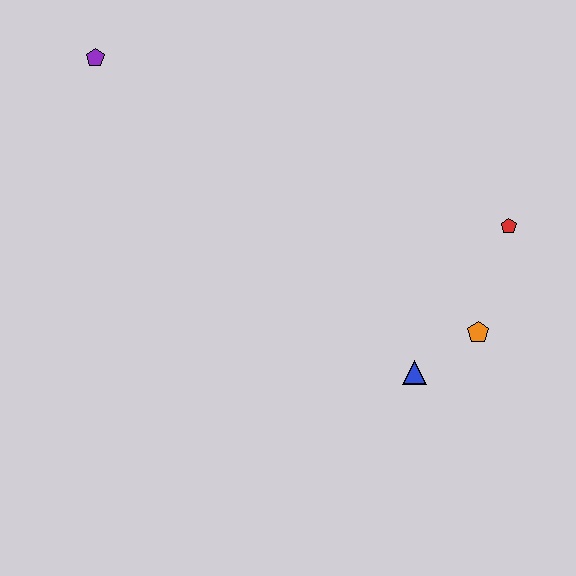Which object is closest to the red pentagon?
The orange pentagon is closest to the red pentagon.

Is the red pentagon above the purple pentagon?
No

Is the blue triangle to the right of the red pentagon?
No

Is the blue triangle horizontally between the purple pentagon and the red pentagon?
Yes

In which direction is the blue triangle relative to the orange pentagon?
The blue triangle is to the left of the orange pentagon.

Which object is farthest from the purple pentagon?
The orange pentagon is farthest from the purple pentagon.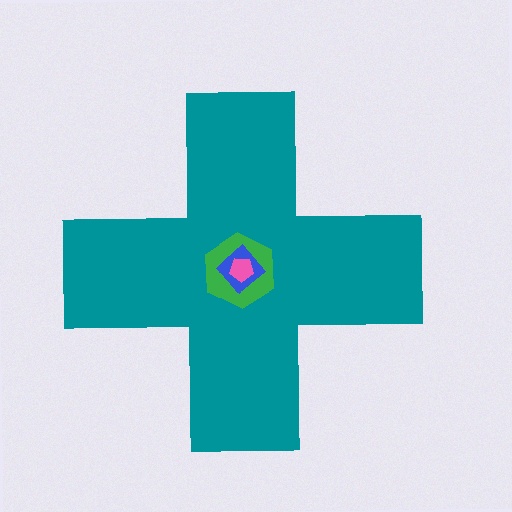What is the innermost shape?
The pink pentagon.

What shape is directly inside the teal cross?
The green hexagon.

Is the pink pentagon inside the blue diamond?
Yes.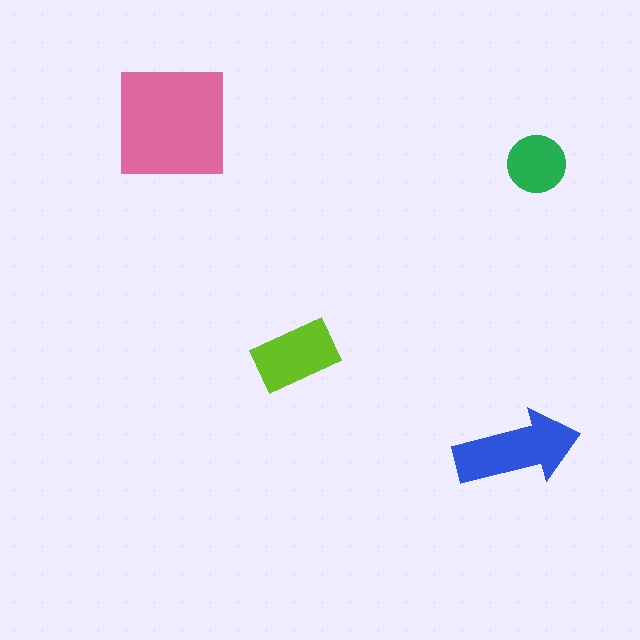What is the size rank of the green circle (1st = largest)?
4th.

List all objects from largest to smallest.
The pink square, the blue arrow, the lime rectangle, the green circle.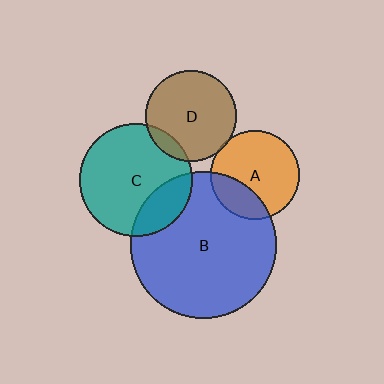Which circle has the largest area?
Circle B (blue).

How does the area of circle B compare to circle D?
Approximately 2.6 times.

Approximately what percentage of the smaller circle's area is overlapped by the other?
Approximately 5%.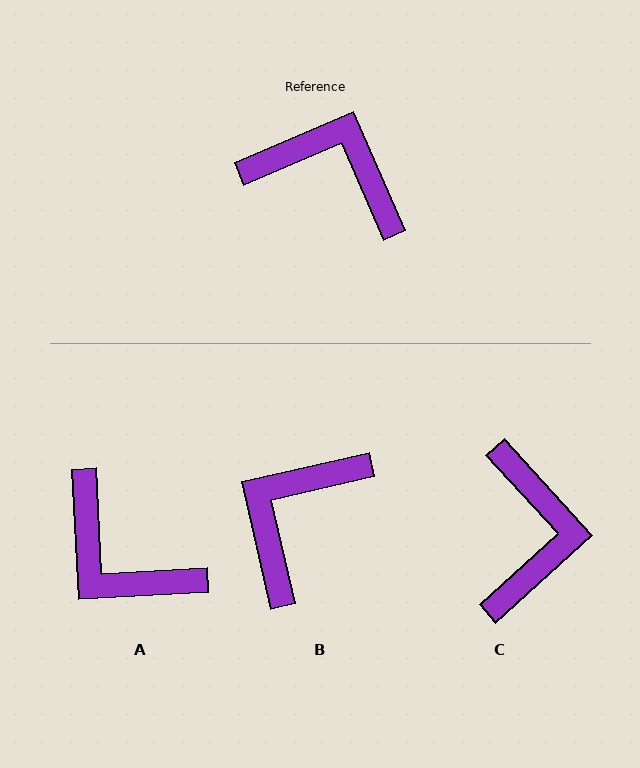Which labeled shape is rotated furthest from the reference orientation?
A, about 160 degrees away.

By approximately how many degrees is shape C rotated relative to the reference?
Approximately 71 degrees clockwise.